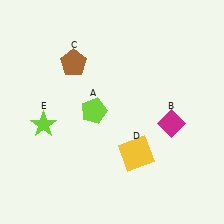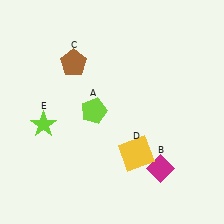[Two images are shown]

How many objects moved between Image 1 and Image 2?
1 object moved between the two images.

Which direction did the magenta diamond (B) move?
The magenta diamond (B) moved down.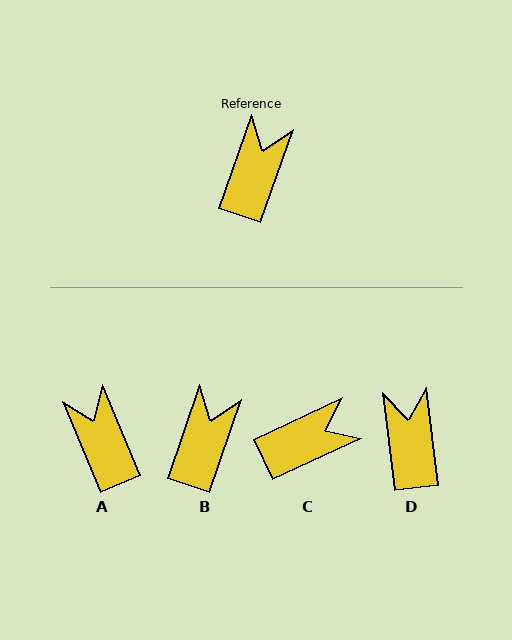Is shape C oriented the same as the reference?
No, it is off by about 46 degrees.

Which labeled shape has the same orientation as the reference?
B.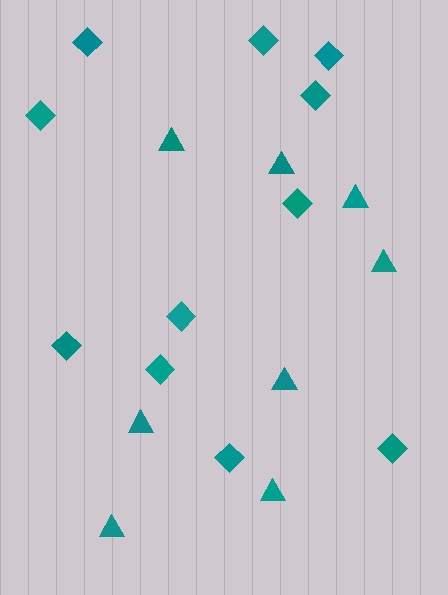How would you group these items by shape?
There are 2 groups: one group of triangles (8) and one group of diamonds (11).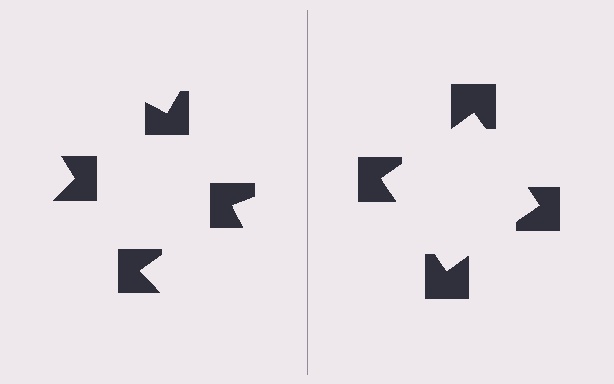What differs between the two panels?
The notched squares are positioned identically on both sides; only the wedge orientations differ. On the right they align to a square; on the left they are misaligned.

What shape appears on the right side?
An illusory square.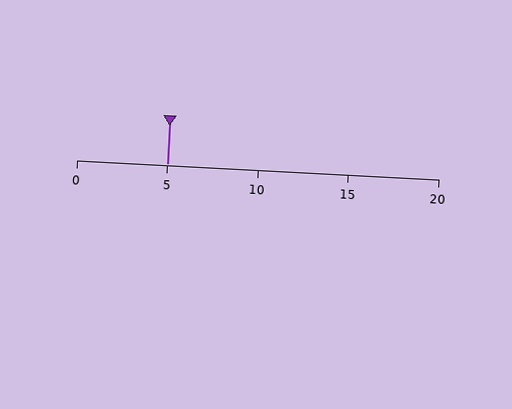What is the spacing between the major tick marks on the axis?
The major ticks are spaced 5 apart.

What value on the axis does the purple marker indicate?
The marker indicates approximately 5.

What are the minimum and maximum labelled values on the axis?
The axis runs from 0 to 20.